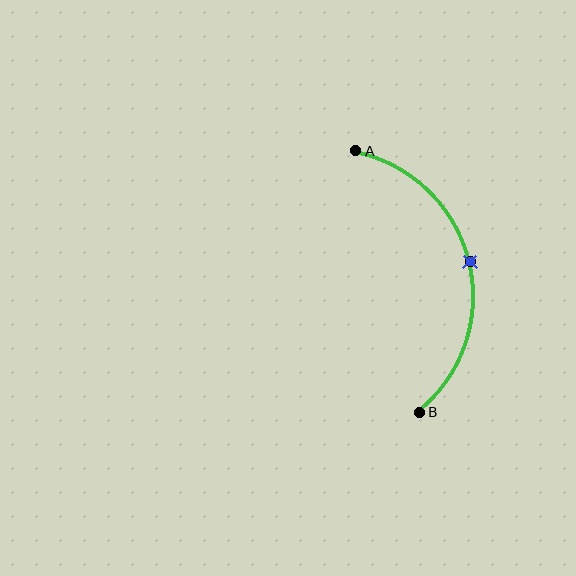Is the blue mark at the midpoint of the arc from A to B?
Yes. The blue mark lies on the arc at equal arc-length from both A and B — it is the arc midpoint.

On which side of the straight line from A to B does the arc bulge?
The arc bulges to the right of the straight line connecting A and B.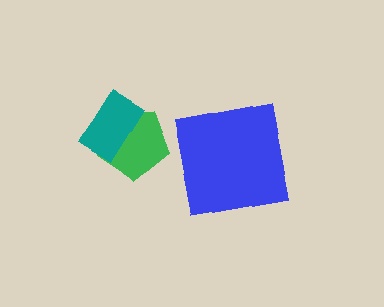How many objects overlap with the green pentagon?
1 object overlaps with the green pentagon.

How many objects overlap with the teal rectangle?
1 object overlaps with the teal rectangle.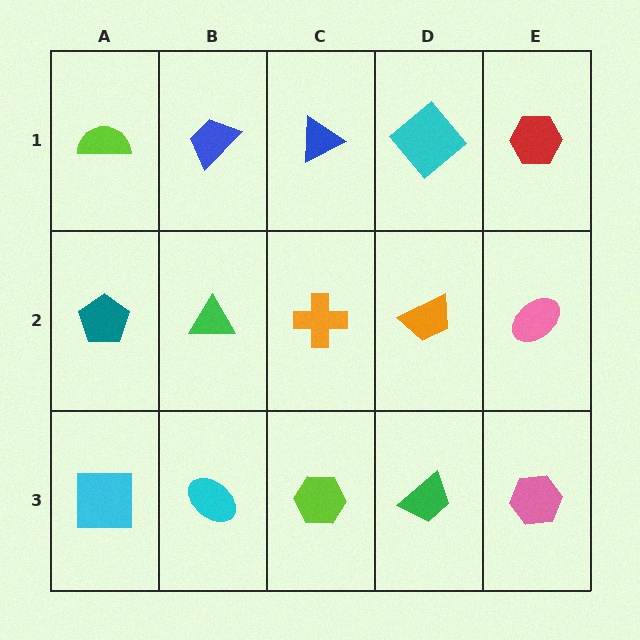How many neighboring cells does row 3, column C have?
3.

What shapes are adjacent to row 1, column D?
An orange trapezoid (row 2, column D), a blue triangle (row 1, column C), a red hexagon (row 1, column E).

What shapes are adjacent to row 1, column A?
A teal pentagon (row 2, column A), a blue trapezoid (row 1, column B).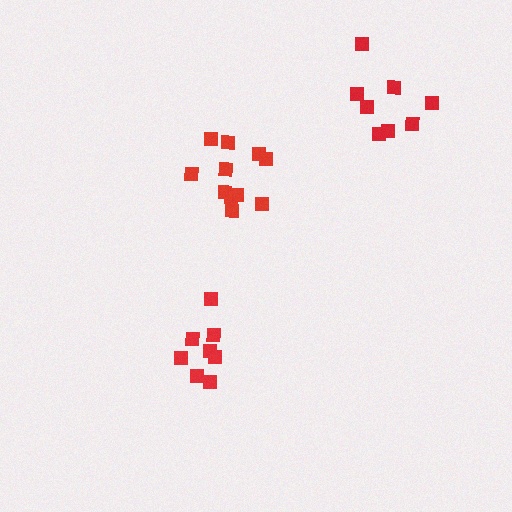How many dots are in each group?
Group 1: 11 dots, Group 2: 8 dots, Group 3: 8 dots (27 total).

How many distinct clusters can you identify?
There are 3 distinct clusters.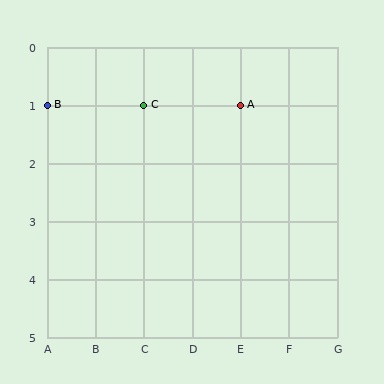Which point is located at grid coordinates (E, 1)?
Point A is at (E, 1).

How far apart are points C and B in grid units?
Points C and B are 2 columns apart.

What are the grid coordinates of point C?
Point C is at grid coordinates (C, 1).